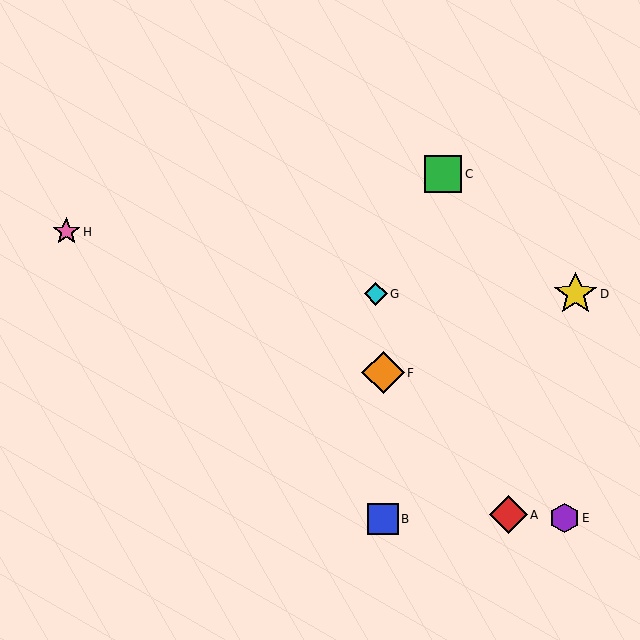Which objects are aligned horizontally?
Objects D, G are aligned horizontally.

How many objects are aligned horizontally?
2 objects (D, G) are aligned horizontally.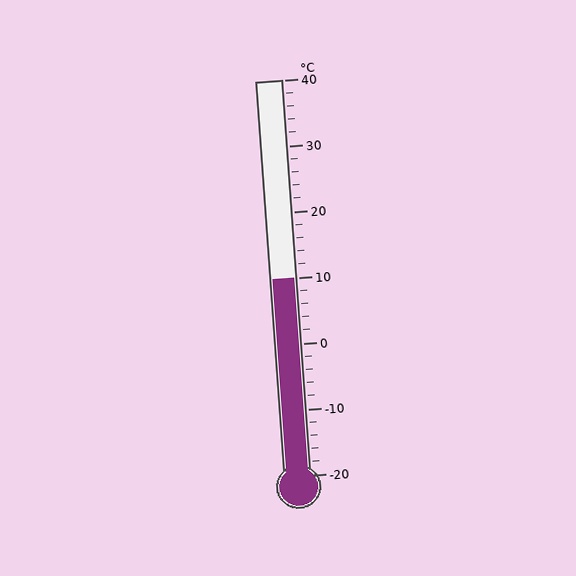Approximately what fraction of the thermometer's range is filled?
The thermometer is filled to approximately 50% of its range.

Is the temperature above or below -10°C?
The temperature is above -10°C.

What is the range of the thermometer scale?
The thermometer scale ranges from -20°C to 40°C.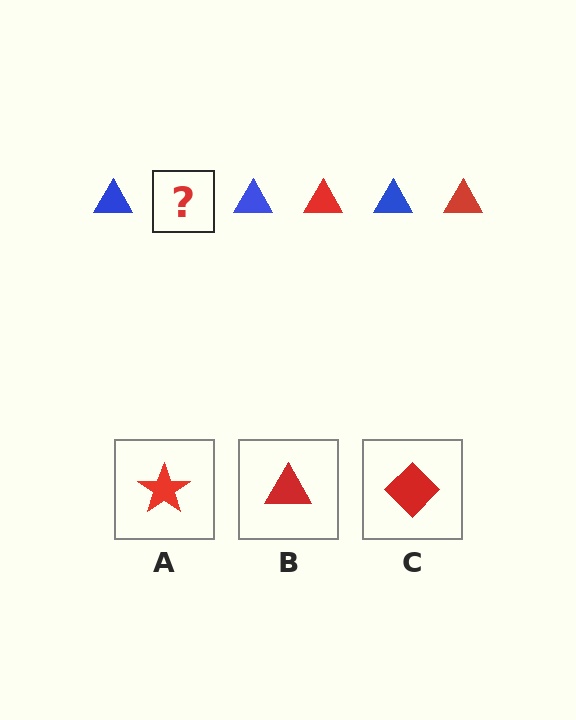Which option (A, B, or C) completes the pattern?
B.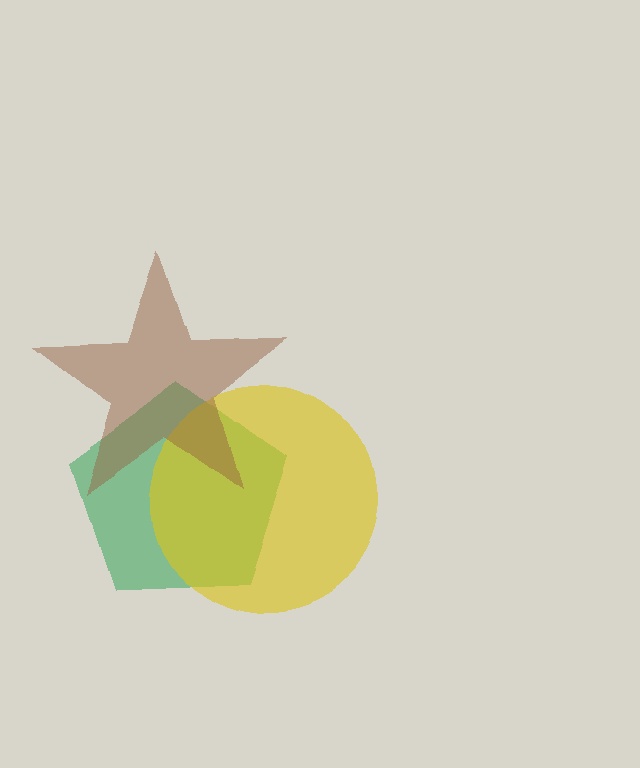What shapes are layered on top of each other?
The layered shapes are: a green pentagon, a yellow circle, a brown star.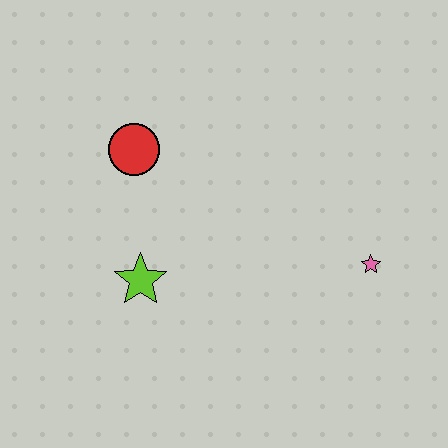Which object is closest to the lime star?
The red circle is closest to the lime star.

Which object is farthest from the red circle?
The pink star is farthest from the red circle.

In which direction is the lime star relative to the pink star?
The lime star is to the left of the pink star.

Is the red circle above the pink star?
Yes